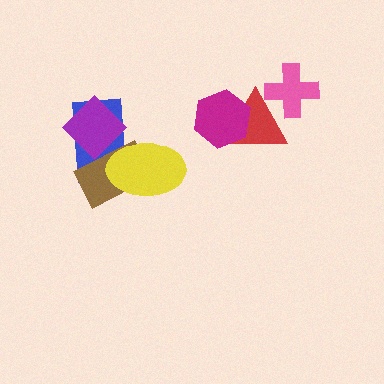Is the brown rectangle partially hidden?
Yes, it is partially covered by another shape.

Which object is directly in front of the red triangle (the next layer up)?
The magenta hexagon is directly in front of the red triangle.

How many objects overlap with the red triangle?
2 objects overlap with the red triangle.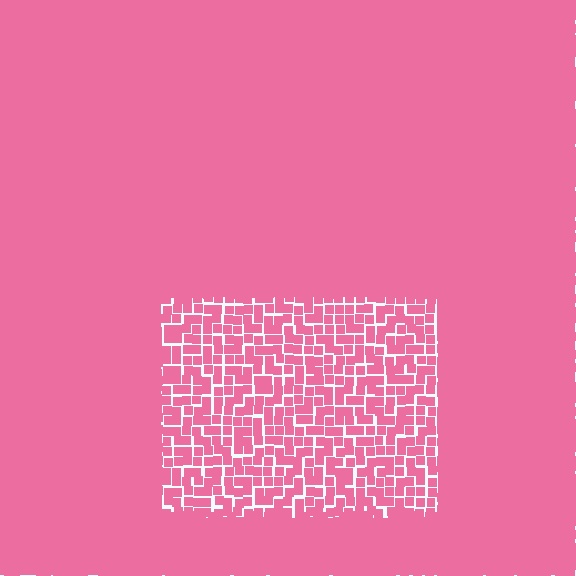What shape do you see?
I see a rectangle.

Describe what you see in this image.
The image contains small pink elements arranged at two different densities. A rectangle-shaped region is visible where the elements are less densely packed than the surrounding area.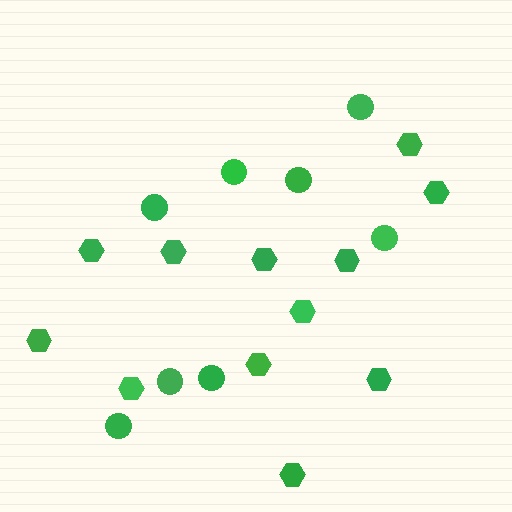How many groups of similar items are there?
There are 2 groups: one group of circles (8) and one group of hexagons (12).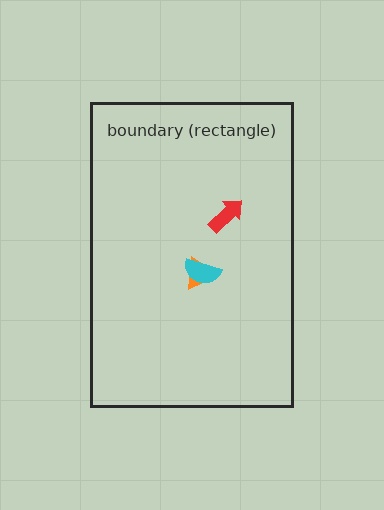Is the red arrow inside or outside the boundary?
Inside.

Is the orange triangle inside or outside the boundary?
Inside.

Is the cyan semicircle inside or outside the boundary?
Inside.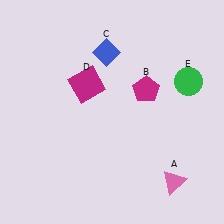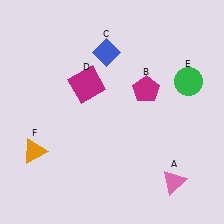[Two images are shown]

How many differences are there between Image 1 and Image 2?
There is 1 difference between the two images.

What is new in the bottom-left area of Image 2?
An orange triangle (F) was added in the bottom-left area of Image 2.